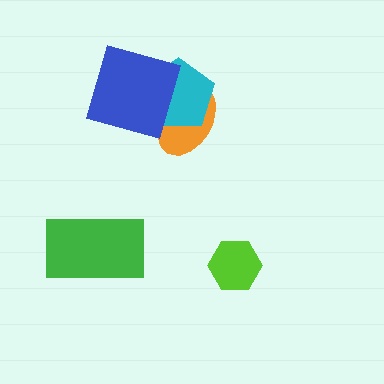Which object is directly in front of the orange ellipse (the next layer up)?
The cyan pentagon is directly in front of the orange ellipse.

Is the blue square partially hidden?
No, no other shape covers it.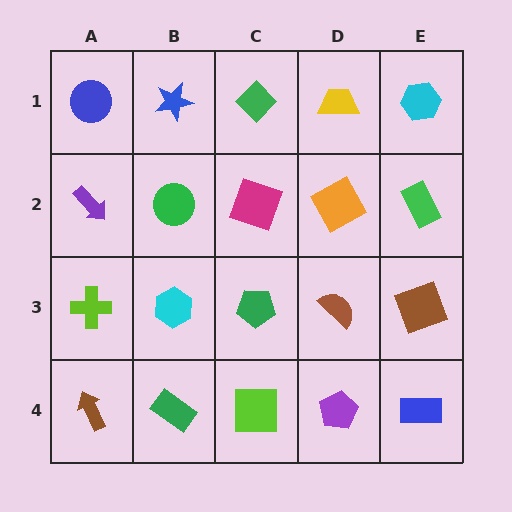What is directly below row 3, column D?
A purple pentagon.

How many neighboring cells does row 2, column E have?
3.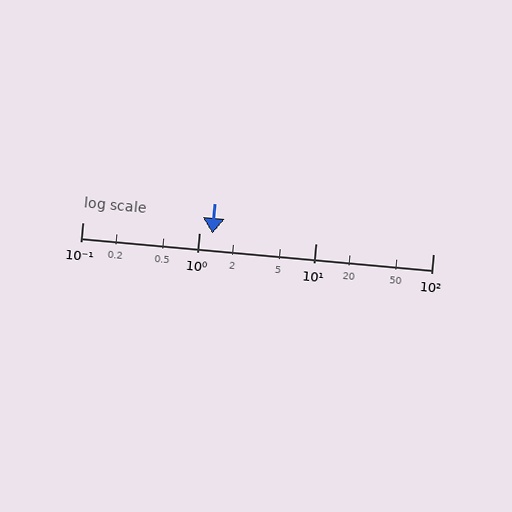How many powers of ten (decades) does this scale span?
The scale spans 3 decades, from 0.1 to 100.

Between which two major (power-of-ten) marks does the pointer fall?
The pointer is between 1 and 10.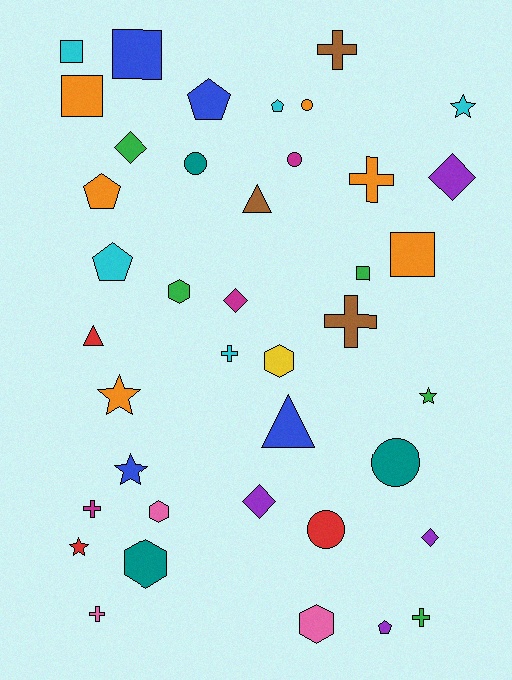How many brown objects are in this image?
There are 3 brown objects.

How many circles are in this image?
There are 5 circles.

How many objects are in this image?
There are 40 objects.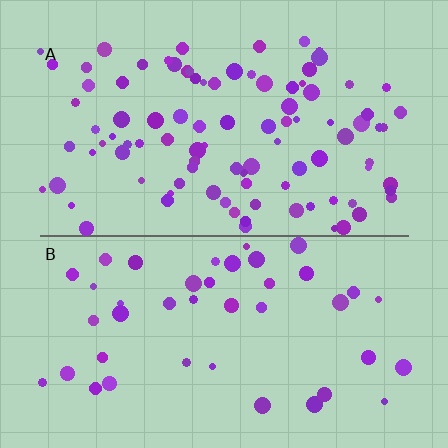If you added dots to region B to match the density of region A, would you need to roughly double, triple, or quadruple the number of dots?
Approximately double.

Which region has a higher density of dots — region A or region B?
A (the top).